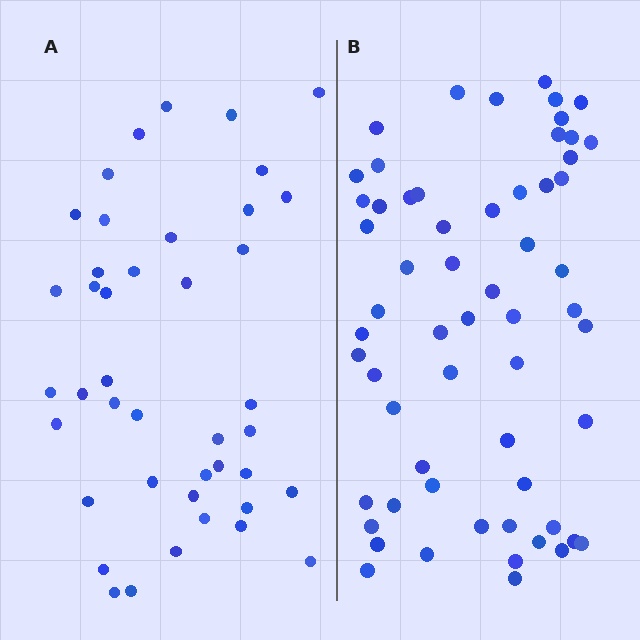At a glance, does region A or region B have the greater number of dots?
Region B (the right region) has more dots.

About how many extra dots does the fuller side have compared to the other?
Region B has approximately 20 more dots than region A.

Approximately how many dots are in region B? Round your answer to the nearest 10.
About 60 dots.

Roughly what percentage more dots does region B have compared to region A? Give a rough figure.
About 45% more.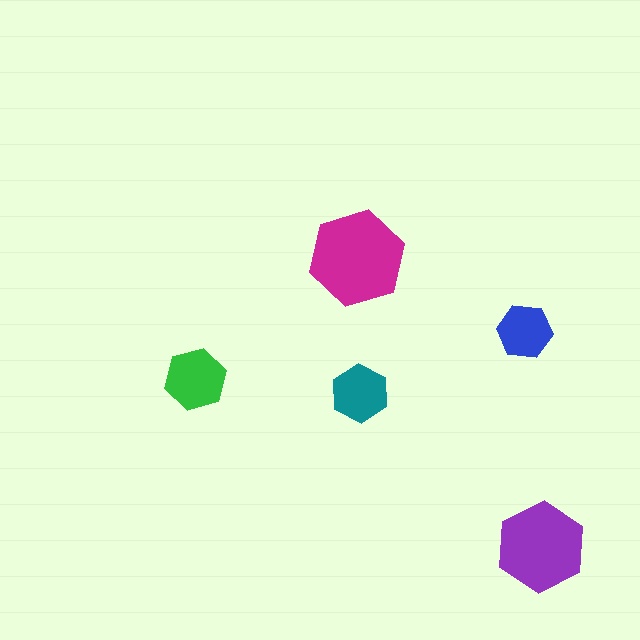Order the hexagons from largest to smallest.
the magenta one, the purple one, the green one, the teal one, the blue one.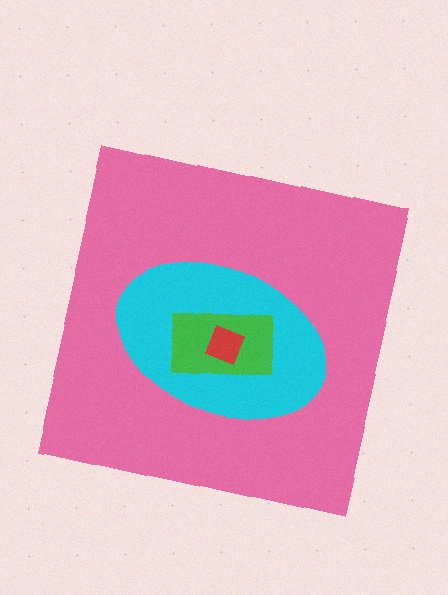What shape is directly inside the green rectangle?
The red diamond.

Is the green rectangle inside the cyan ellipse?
Yes.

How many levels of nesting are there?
4.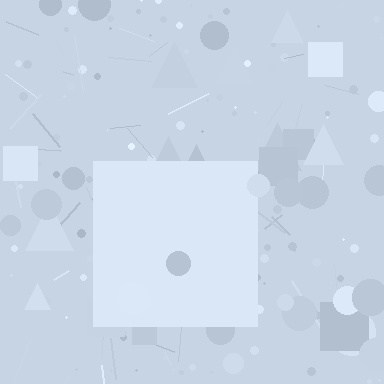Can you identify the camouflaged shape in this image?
The camouflaged shape is a square.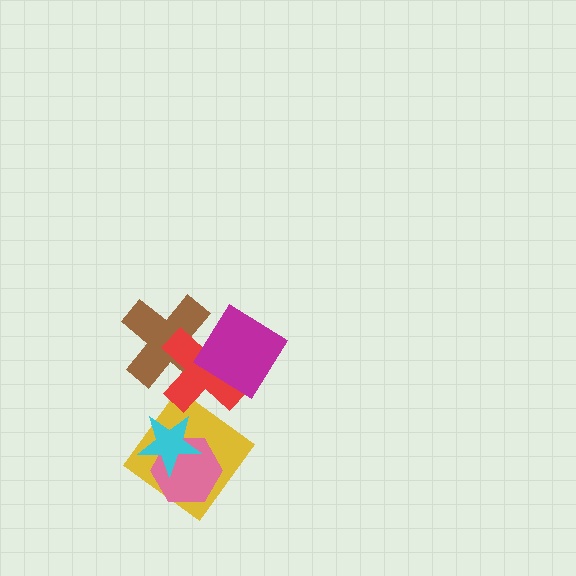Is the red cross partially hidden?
Yes, it is partially covered by another shape.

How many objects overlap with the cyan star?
2 objects overlap with the cyan star.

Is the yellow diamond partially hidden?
Yes, it is partially covered by another shape.